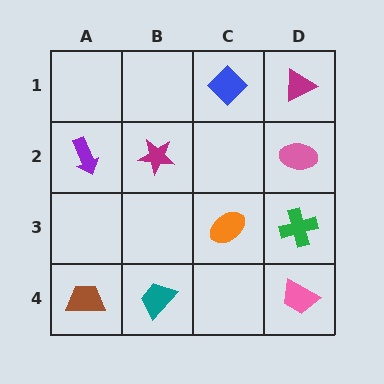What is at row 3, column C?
An orange ellipse.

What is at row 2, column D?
A pink ellipse.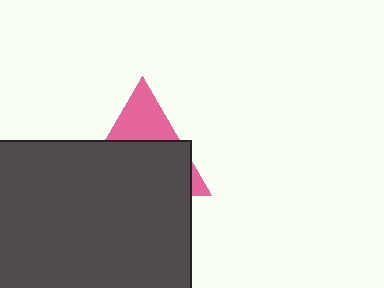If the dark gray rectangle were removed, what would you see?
You would see the complete pink triangle.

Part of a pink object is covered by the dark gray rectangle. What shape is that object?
It is a triangle.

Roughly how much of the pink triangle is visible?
A small part of it is visible (roughly 33%).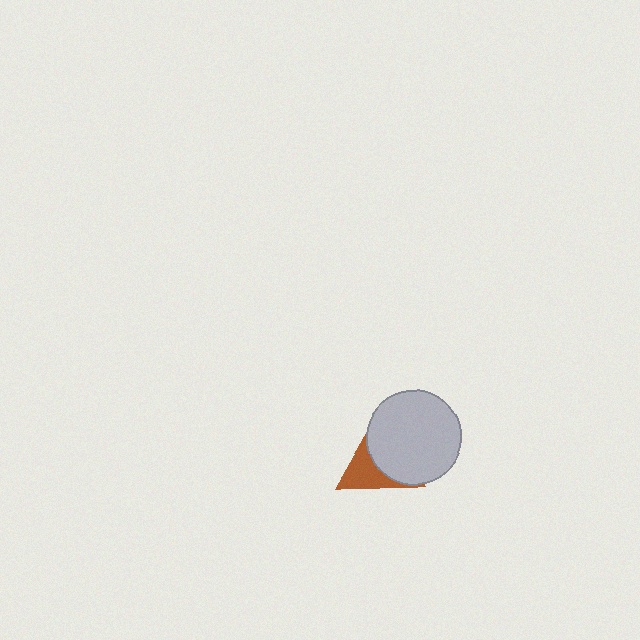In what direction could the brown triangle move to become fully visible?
The brown triangle could move left. That would shift it out from behind the light gray circle entirely.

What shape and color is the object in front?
The object in front is a light gray circle.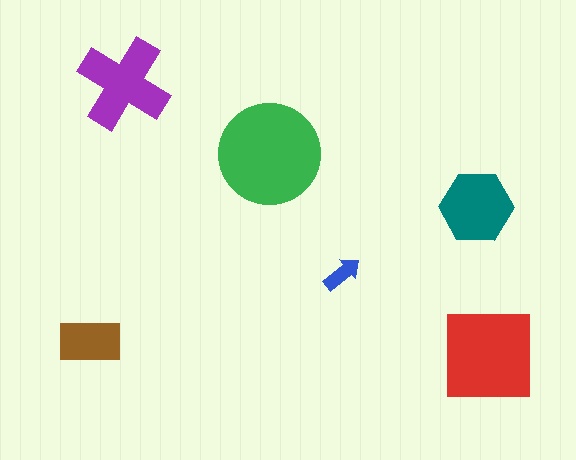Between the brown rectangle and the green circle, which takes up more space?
The green circle.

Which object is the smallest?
The blue arrow.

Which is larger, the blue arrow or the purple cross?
The purple cross.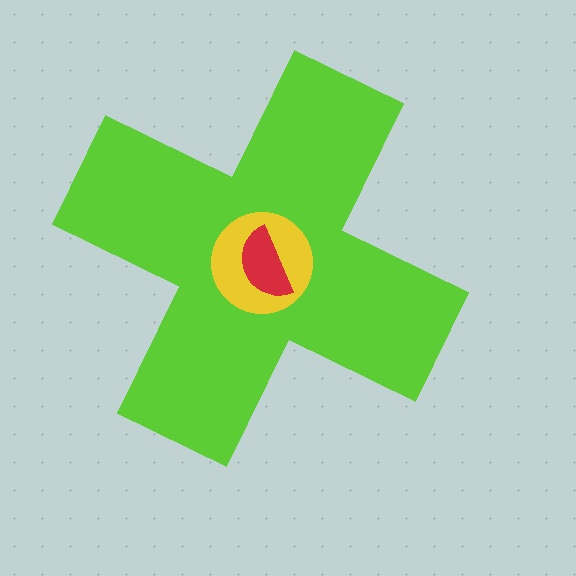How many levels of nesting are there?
3.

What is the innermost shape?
The red semicircle.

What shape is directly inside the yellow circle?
The red semicircle.